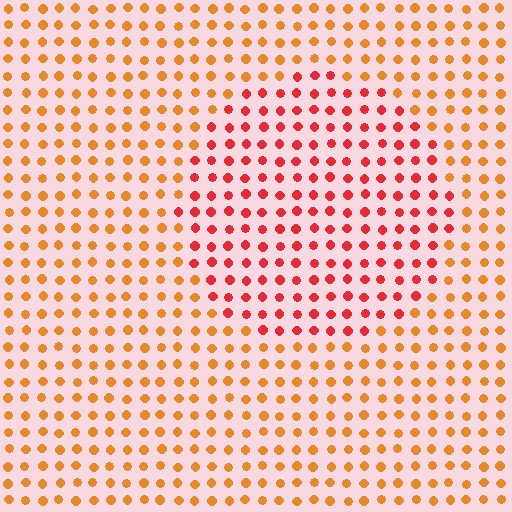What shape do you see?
I see a circle.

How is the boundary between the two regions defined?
The boundary is defined purely by a slight shift in hue (about 34 degrees). Spacing, size, and orientation are identical on both sides.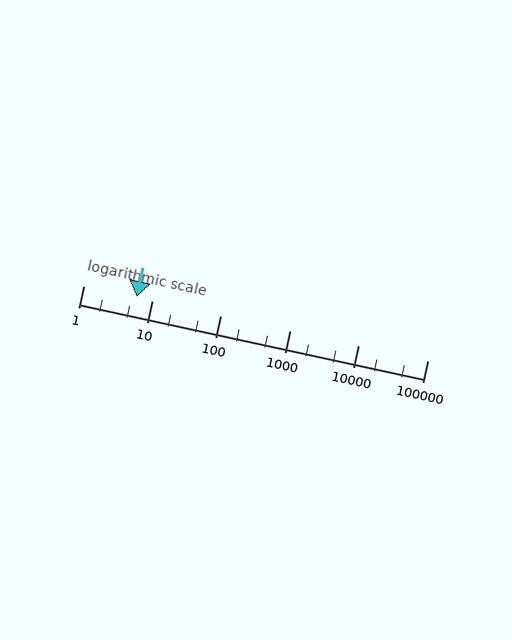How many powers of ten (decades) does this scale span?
The scale spans 5 decades, from 1 to 100000.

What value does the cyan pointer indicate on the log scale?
The pointer indicates approximately 5.9.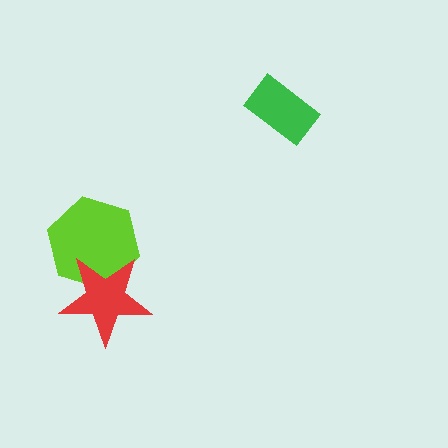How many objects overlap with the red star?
1 object overlaps with the red star.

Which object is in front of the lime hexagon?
The red star is in front of the lime hexagon.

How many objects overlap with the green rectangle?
0 objects overlap with the green rectangle.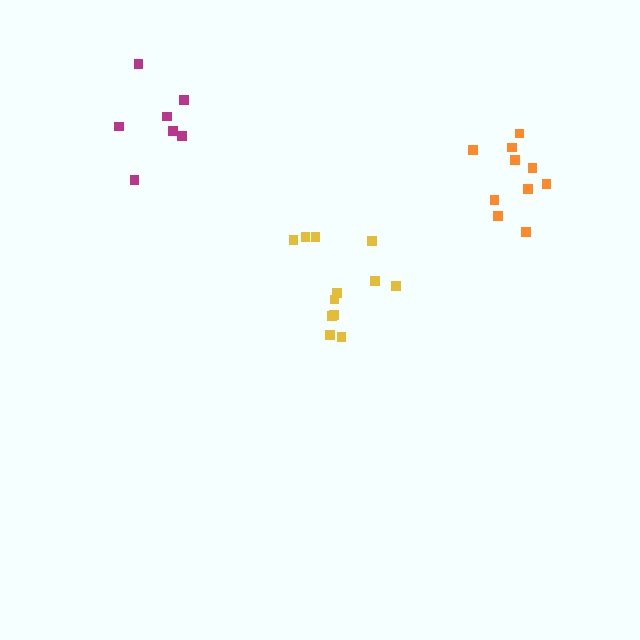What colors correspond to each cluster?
The clusters are colored: orange, magenta, yellow.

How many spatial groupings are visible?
There are 3 spatial groupings.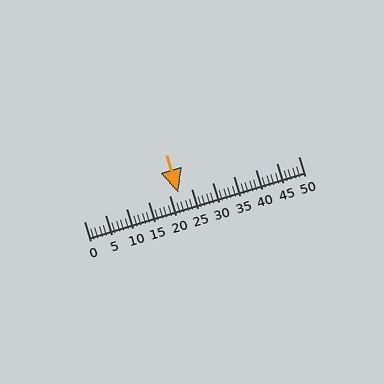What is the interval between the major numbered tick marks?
The major tick marks are spaced 5 units apart.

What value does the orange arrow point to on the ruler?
The orange arrow points to approximately 22.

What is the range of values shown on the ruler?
The ruler shows values from 0 to 50.